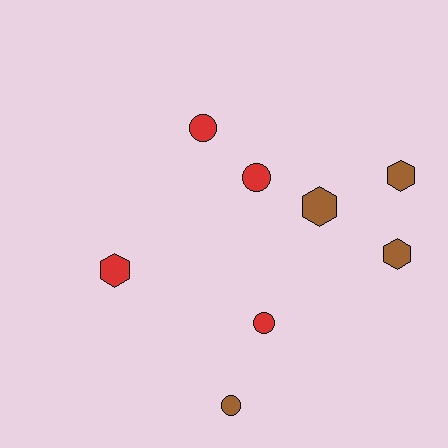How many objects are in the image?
There are 8 objects.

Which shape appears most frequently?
Circle, with 4 objects.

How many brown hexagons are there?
There are 3 brown hexagons.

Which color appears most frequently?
Brown, with 4 objects.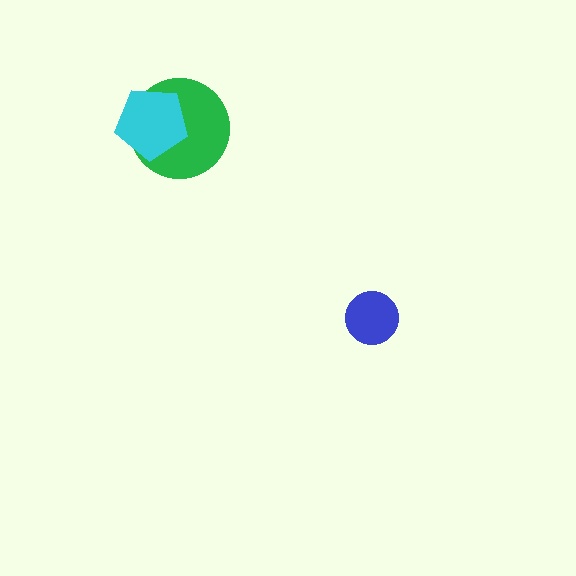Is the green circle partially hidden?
Yes, it is partially covered by another shape.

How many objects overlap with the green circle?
1 object overlaps with the green circle.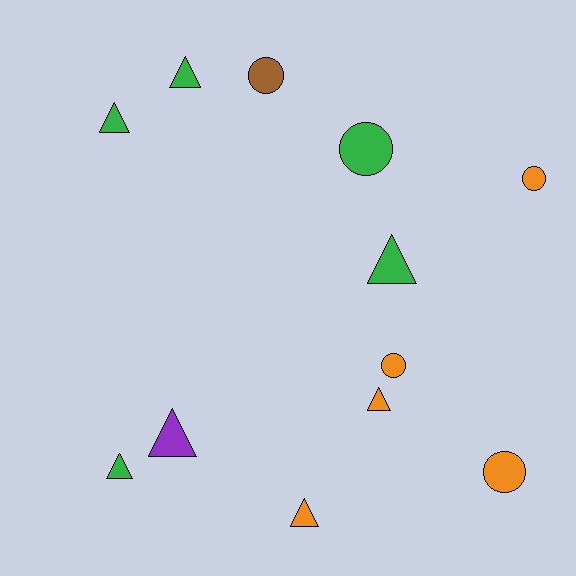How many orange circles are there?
There are 3 orange circles.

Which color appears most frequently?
Orange, with 5 objects.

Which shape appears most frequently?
Triangle, with 7 objects.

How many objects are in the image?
There are 12 objects.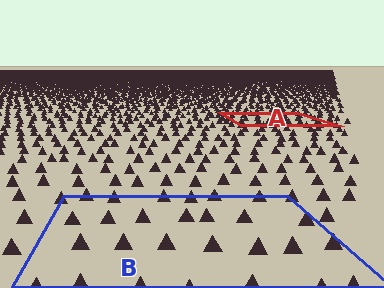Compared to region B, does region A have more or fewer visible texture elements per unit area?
Region A has more texture elements per unit area — they are packed more densely because it is farther away.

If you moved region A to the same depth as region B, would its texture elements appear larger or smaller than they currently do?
They would appear larger. At a closer depth, the same texture elements are projected at a bigger on-screen size.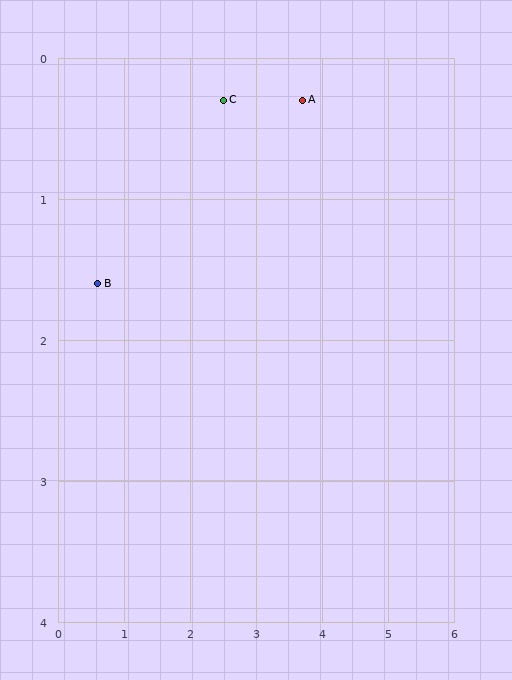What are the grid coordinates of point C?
Point C is at approximately (2.5, 0.3).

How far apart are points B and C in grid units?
Points B and C are about 2.3 grid units apart.